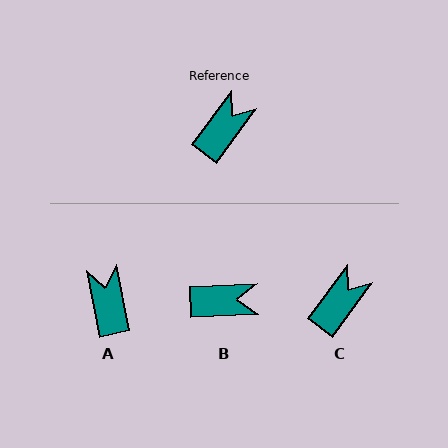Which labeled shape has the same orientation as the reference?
C.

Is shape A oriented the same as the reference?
No, it is off by about 48 degrees.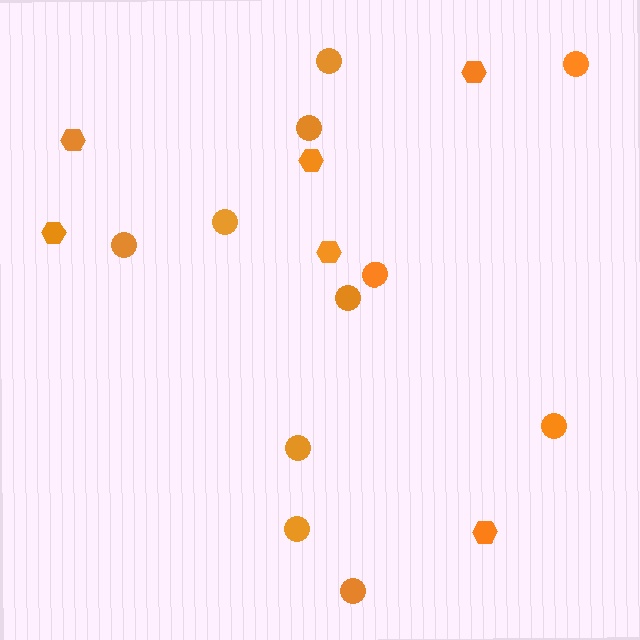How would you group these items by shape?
There are 2 groups: one group of hexagons (6) and one group of circles (11).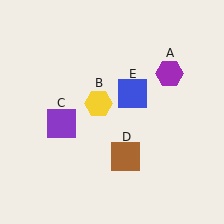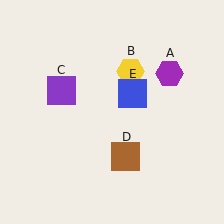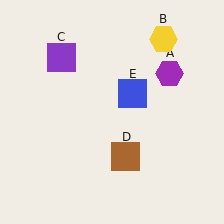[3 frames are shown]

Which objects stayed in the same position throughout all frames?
Purple hexagon (object A) and brown square (object D) and blue square (object E) remained stationary.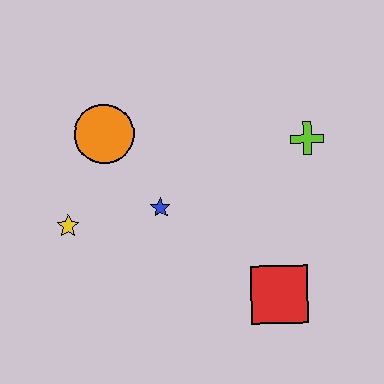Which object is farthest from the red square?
The orange circle is farthest from the red square.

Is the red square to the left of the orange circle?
No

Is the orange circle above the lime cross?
Yes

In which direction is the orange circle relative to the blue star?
The orange circle is above the blue star.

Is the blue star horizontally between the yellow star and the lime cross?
Yes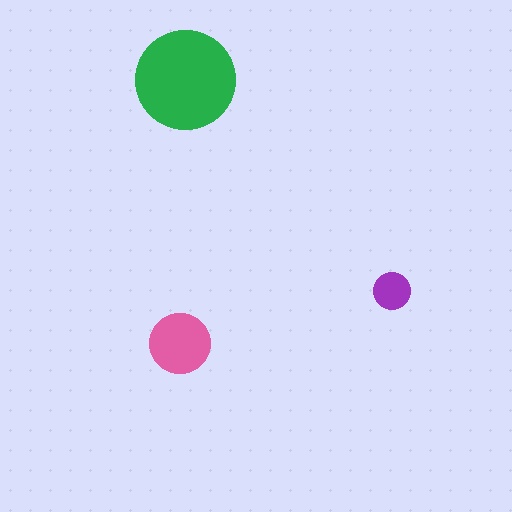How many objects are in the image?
There are 3 objects in the image.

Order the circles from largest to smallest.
the green one, the pink one, the purple one.